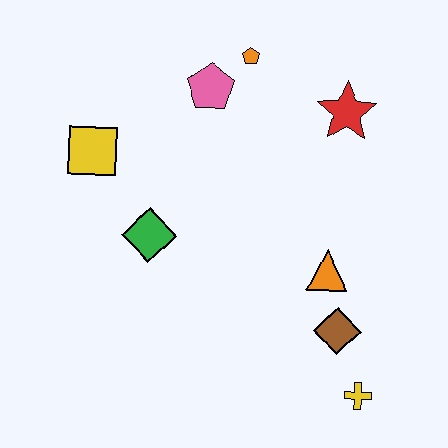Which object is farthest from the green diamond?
The yellow cross is farthest from the green diamond.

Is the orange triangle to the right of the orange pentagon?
Yes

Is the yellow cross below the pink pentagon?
Yes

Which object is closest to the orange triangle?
The brown diamond is closest to the orange triangle.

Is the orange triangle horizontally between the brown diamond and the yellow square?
Yes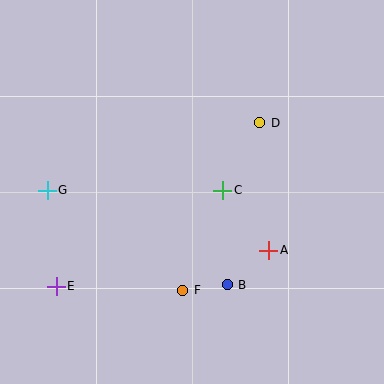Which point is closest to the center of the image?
Point C at (223, 190) is closest to the center.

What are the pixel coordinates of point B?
Point B is at (227, 285).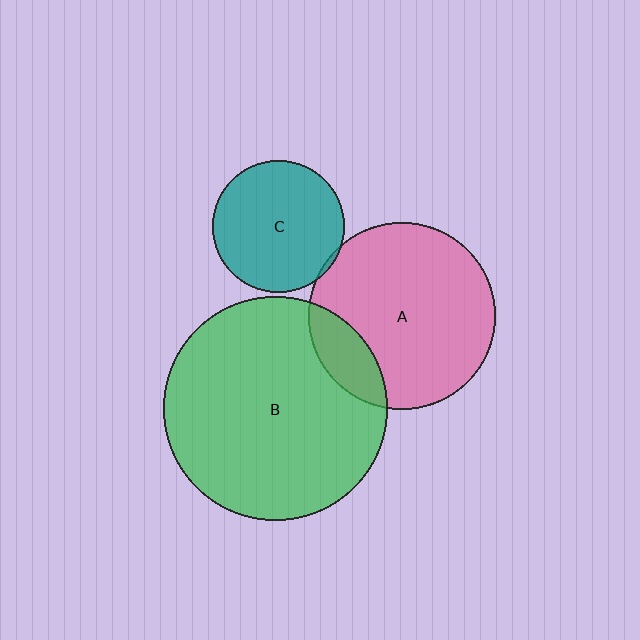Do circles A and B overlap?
Yes.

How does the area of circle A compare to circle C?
Approximately 2.0 times.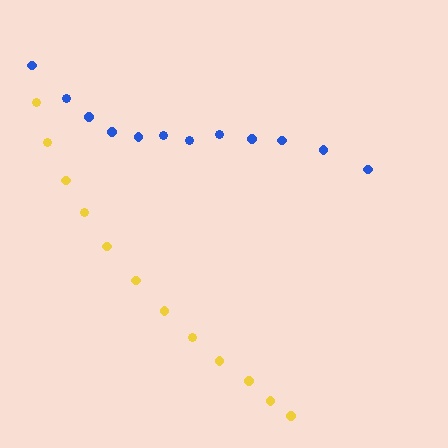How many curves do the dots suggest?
There are 2 distinct paths.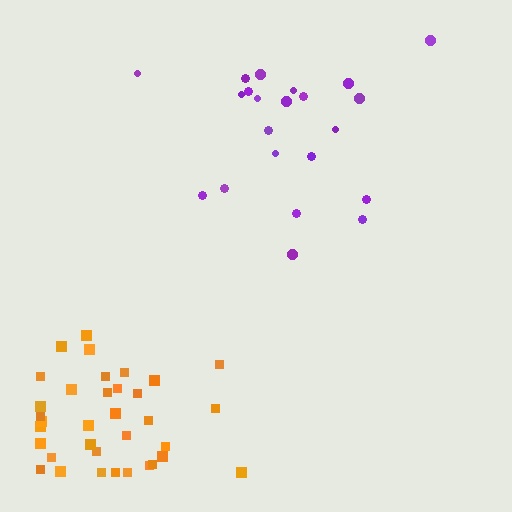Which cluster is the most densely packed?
Orange.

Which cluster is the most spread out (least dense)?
Purple.